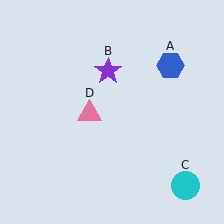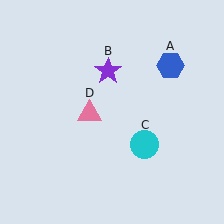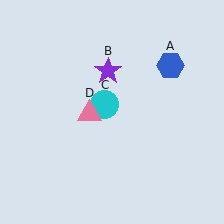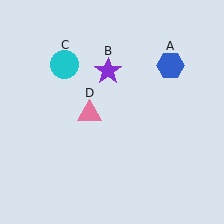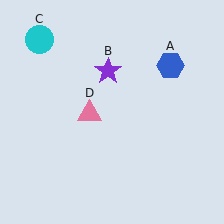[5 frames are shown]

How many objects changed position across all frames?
1 object changed position: cyan circle (object C).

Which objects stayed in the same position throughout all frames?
Blue hexagon (object A) and purple star (object B) and pink triangle (object D) remained stationary.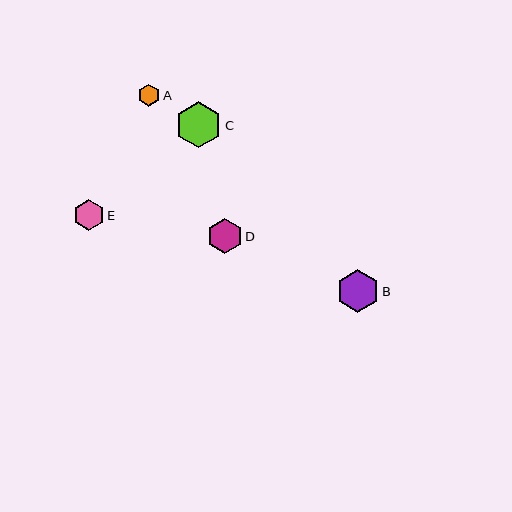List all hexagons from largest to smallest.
From largest to smallest: C, B, D, E, A.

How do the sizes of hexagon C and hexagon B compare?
Hexagon C and hexagon B are approximately the same size.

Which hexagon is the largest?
Hexagon C is the largest with a size of approximately 46 pixels.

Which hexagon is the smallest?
Hexagon A is the smallest with a size of approximately 22 pixels.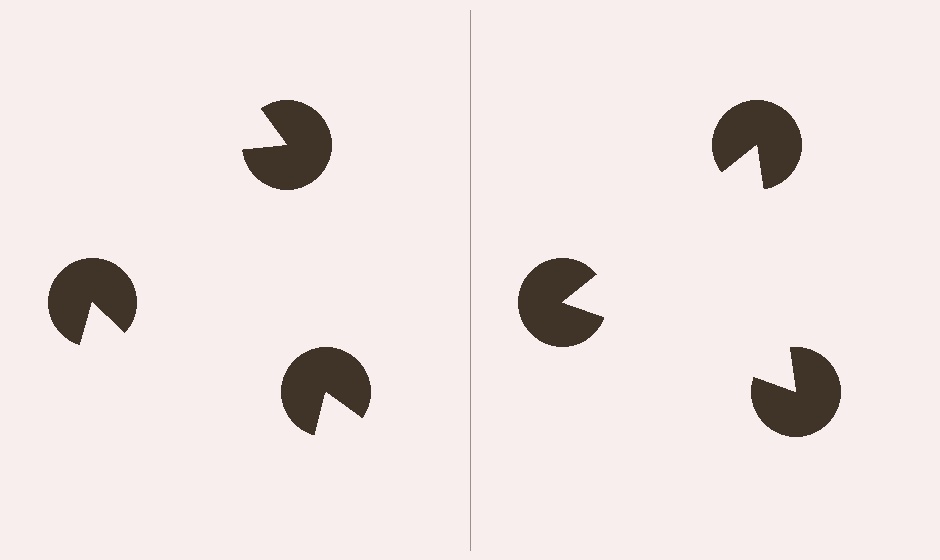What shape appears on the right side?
An illusory triangle.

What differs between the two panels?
The pac-man discs are positioned identically on both sides; only the wedge orientations differ. On the right they align to a triangle; on the left they are misaligned.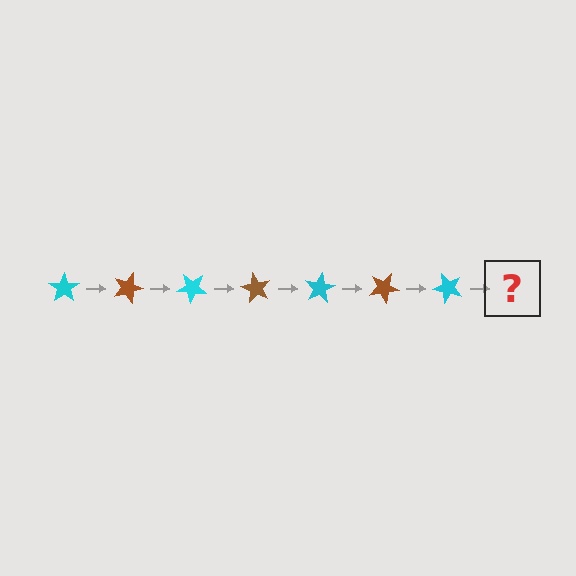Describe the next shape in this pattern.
It should be a brown star, rotated 140 degrees from the start.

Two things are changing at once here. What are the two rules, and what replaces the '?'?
The two rules are that it rotates 20 degrees each step and the color cycles through cyan and brown. The '?' should be a brown star, rotated 140 degrees from the start.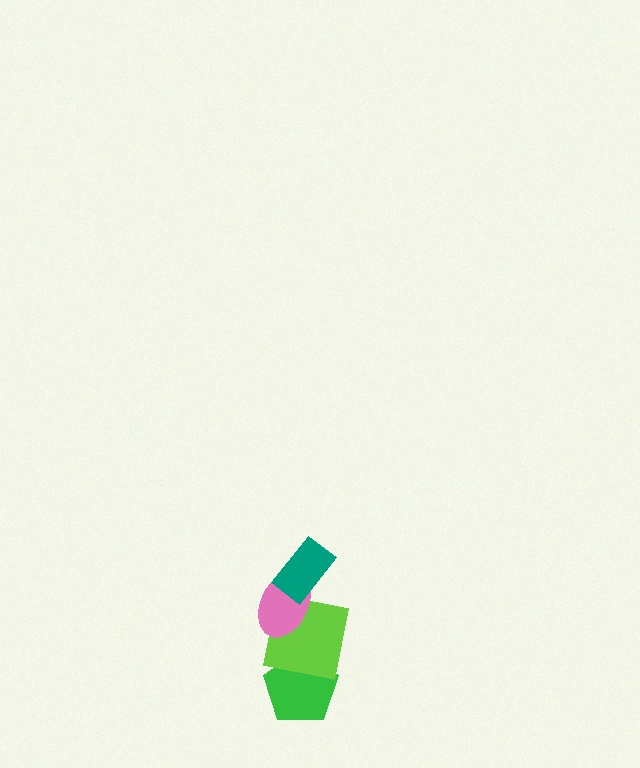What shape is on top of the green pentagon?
The lime square is on top of the green pentagon.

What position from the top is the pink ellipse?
The pink ellipse is 2nd from the top.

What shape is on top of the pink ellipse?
The teal rectangle is on top of the pink ellipse.